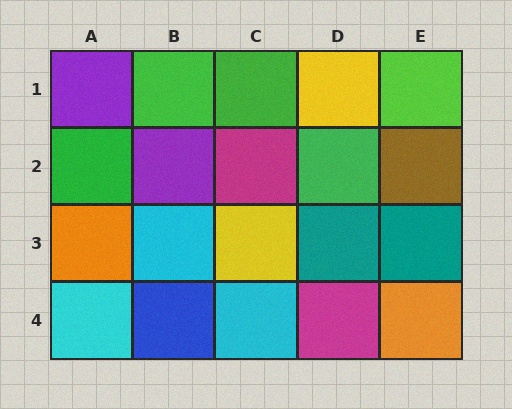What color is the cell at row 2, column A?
Green.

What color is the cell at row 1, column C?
Green.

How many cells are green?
4 cells are green.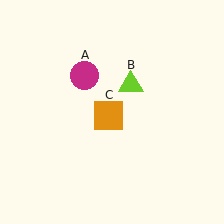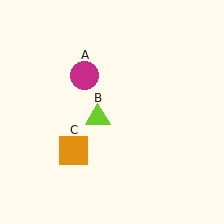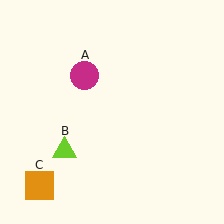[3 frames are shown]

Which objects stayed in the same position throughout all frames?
Magenta circle (object A) remained stationary.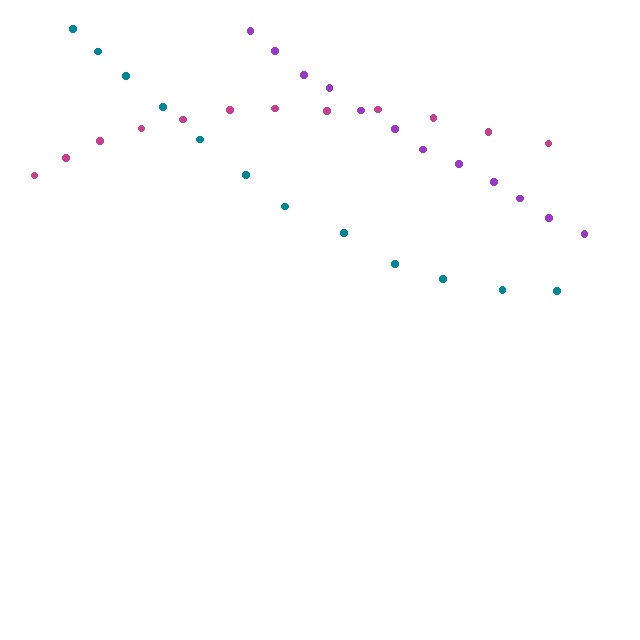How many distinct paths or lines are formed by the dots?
There are 3 distinct paths.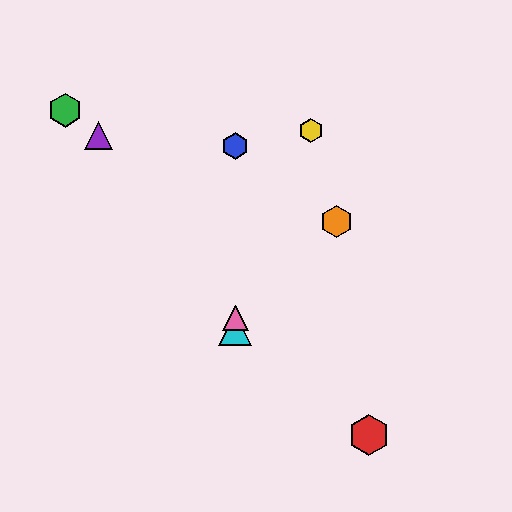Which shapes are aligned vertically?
The blue hexagon, the cyan triangle, the pink triangle are aligned vertically.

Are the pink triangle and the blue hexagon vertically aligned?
Yes, both are at x≈235.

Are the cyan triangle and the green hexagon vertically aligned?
No, the cyan triangle is at x≈235 and the green hexagon is at x≈65.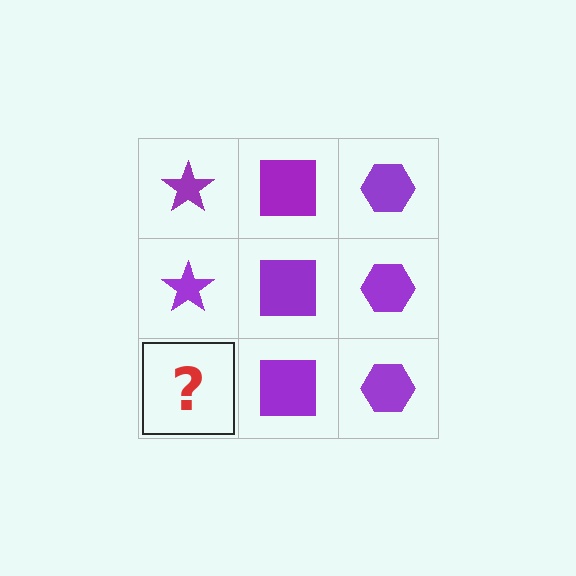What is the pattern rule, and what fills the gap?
The rule is that each column has a consistent shape. The gap should be filled with a purple star.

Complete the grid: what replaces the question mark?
The question mark should be replaced with a purple star.